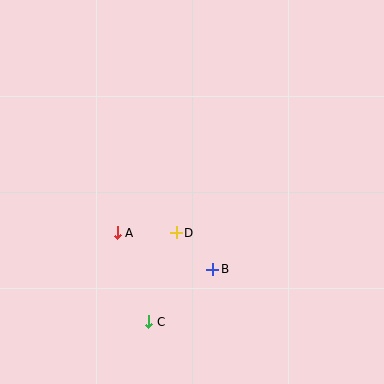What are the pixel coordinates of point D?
Point D is at (176, 233).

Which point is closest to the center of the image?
Point D at (176, 233) is closest to the center.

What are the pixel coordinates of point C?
Point C is at (149, 322).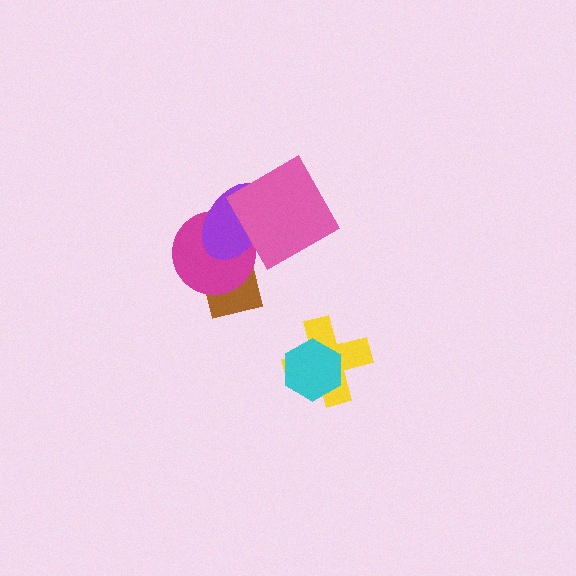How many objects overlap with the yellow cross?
1 object overlaps with the yellow cross.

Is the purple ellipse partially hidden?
Yes, it is partially covered by another shape.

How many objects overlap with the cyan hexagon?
1 object overlaps with the cyan hexagon.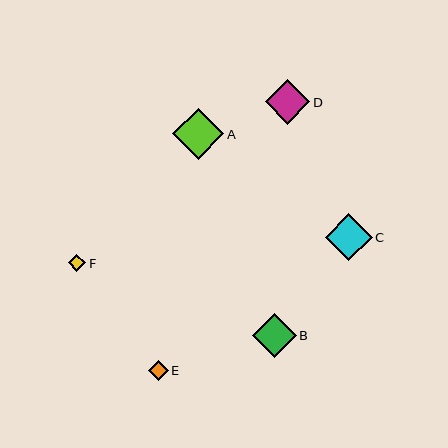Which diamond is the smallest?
Diamond F is the smallest with a size of approximately 18 pixels.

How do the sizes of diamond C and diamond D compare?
Diamond C and diamond D are approximately the same size.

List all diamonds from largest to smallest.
From largest to smallest: A, C, D, B, E, F.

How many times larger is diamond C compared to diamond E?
Diamond C is approximately 2.4 times the size of diamond E.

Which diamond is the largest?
Diamond A is the largest with a size of approximately 51 pixels.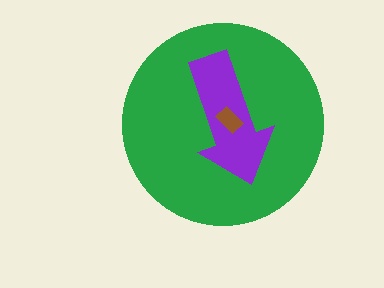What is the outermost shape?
The green circle.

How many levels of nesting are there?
3.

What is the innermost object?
The brown rectangle.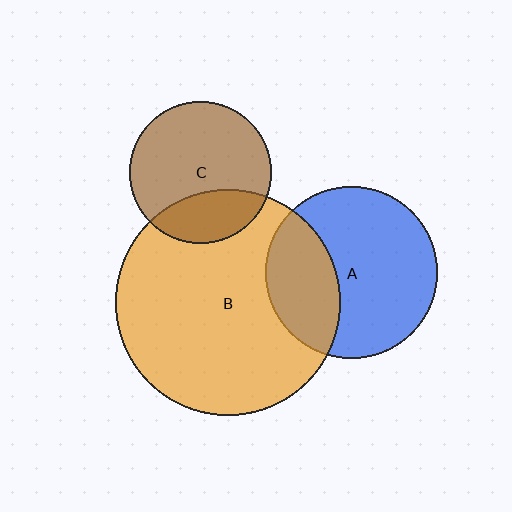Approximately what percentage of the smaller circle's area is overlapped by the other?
Approximately 30%.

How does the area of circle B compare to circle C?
Approximately 2.5 times.